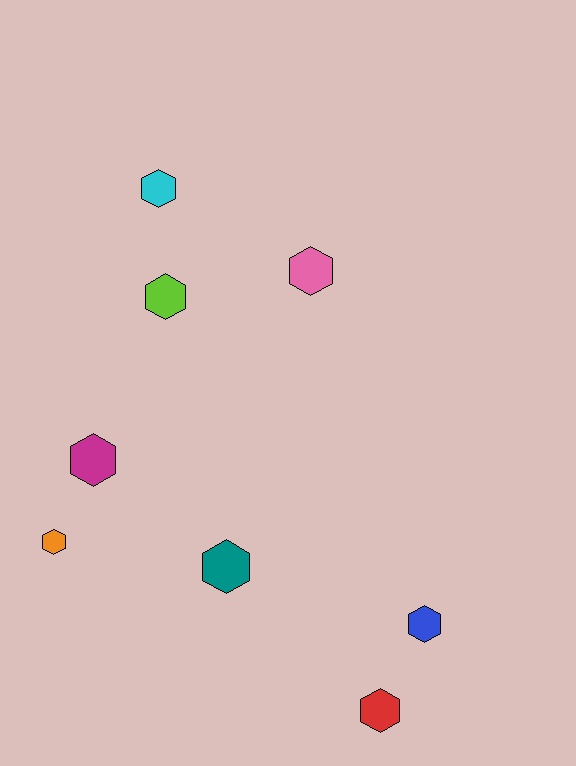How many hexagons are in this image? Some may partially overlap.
There are 8 hexagons.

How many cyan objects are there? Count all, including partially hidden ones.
There is 1 cyan object.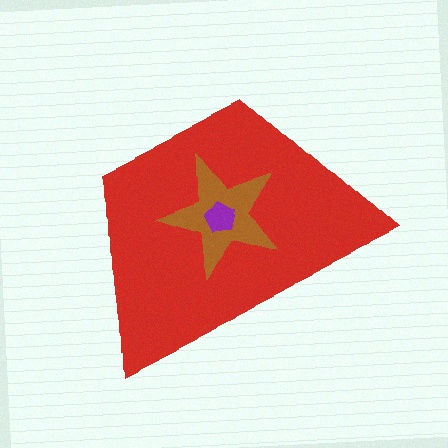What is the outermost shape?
The red trapezoid.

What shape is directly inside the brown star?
The purple pentagon.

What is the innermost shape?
The purple pentagon.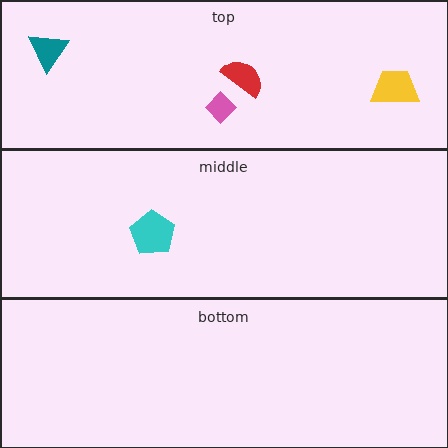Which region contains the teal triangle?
The top region.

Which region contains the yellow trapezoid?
The top region.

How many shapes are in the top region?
4.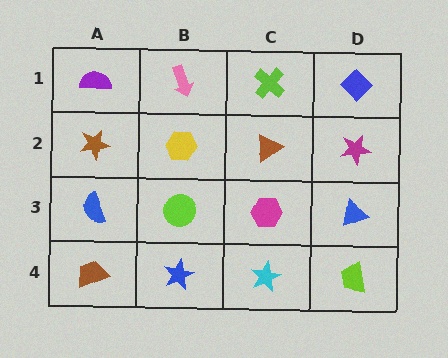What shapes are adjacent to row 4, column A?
A blue semicircle (row 3, column A), a blue star (row 4, column B).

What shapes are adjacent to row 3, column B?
A yellow hexagon (row 2, column B), a blue star (row 4, column B), a blue semicircle (row 3, column A), a magenta hexagon (row 3, column C).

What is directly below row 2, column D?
A blue triangle.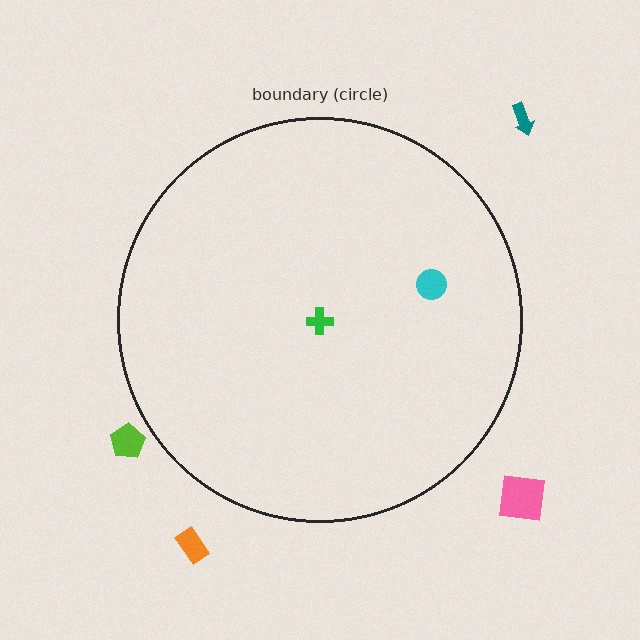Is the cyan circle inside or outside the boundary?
Inside.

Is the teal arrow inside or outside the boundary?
Outside.